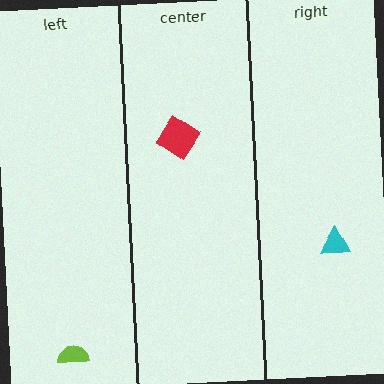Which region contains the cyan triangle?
The right region.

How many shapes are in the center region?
1.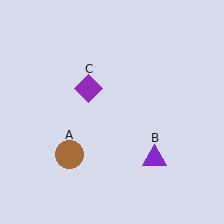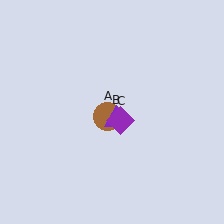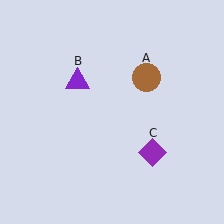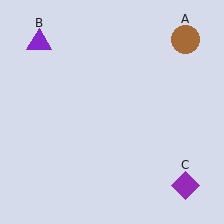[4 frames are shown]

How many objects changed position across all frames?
3 objects changed position: brown circle (object A), purple triangle (object B), purple diamond (object C).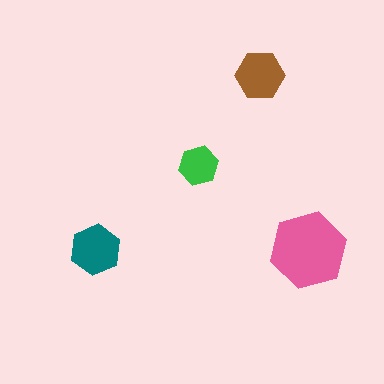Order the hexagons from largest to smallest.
the pink one, the teal one, the brown one, the green one.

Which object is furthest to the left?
The teal hexagon is leftmost.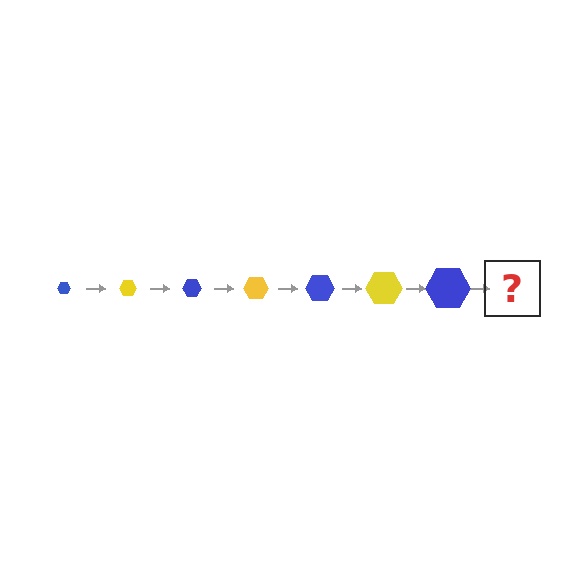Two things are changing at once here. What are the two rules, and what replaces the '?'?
The two rules are that the hexagon grows larger each step and the color cycles through blue and yellow. The '?' should be a yellow hexagon, larger than the previous one.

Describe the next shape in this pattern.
It should be a yellow hexagon, larger than the previous one.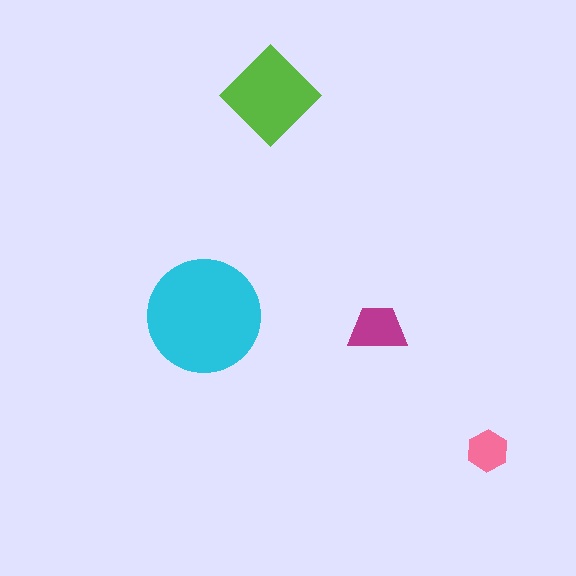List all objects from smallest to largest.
The pink hexagon, the magenta trapezoid, the lime diamond, the cyan circle.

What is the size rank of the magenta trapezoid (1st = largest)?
3rd.